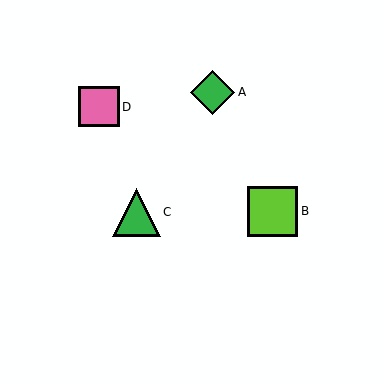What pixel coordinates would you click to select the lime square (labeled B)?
Click at (273, 211) to select the lime square B.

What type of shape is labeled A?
Shape A is a green diamond.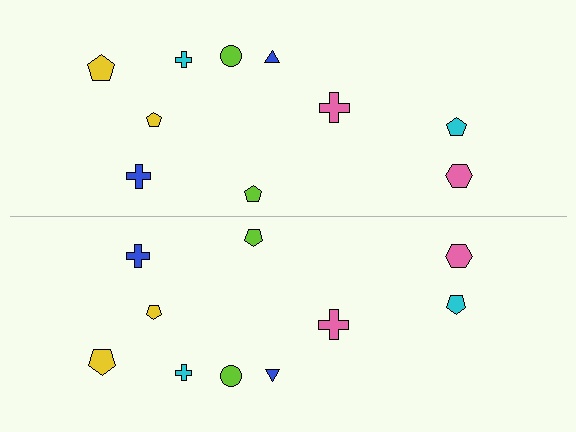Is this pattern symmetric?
Yes, this pattern has bilateral (reflection) symmetry.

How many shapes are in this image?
There are 20 shapes in this image.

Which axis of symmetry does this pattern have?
The pattern has a horizontal axis of symmetry running through the center of the image.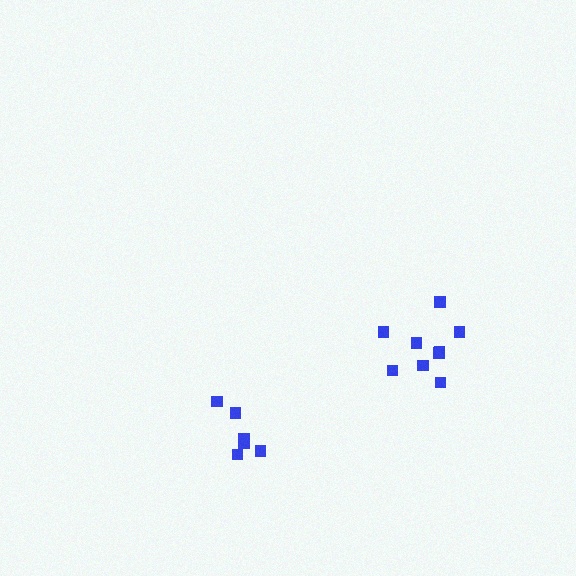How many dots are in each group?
Group 1: 6 dots, Group 2: 9 dots (15 total).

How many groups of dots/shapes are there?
There are 2 groups.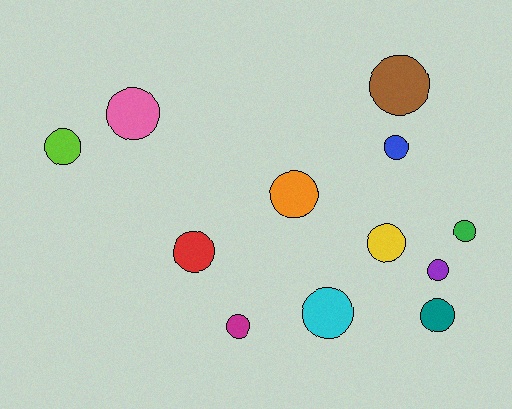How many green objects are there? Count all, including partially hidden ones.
There is 1 green object.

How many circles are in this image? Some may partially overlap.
There are 12 circles.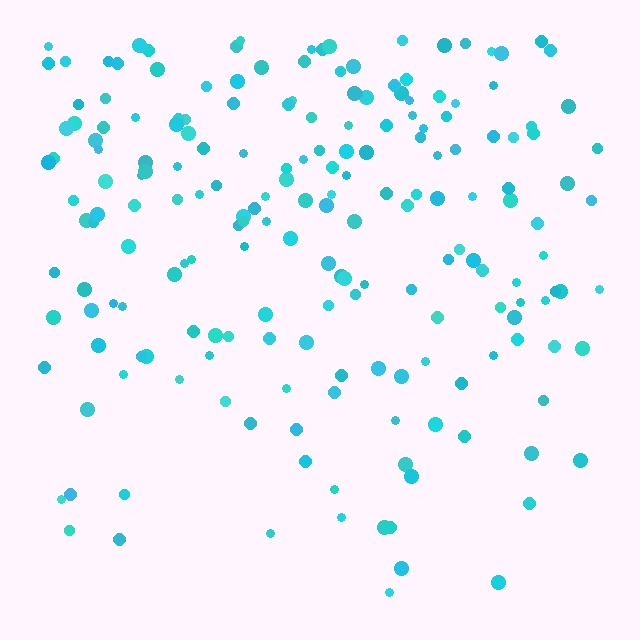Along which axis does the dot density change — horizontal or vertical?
Vertical.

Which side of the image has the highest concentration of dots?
The top.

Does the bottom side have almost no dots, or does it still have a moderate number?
Still a moderate number, just noticeably fewer than the top.